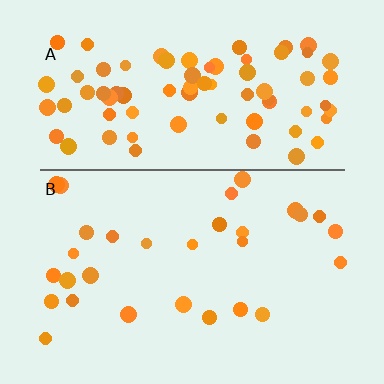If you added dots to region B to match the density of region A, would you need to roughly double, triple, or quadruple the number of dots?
Approximately triple.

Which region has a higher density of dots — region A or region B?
A (the top).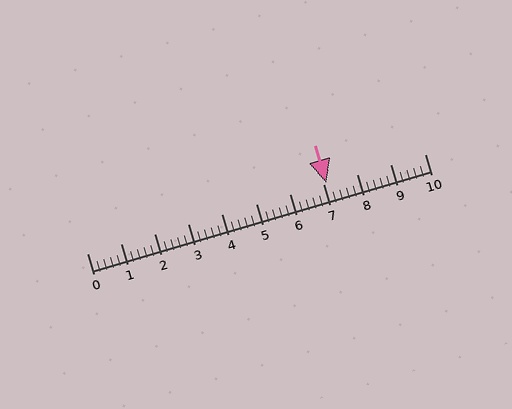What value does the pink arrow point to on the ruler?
The pink arrow points to approximately 7.1.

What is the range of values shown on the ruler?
The ruler shows values from 0 to 10.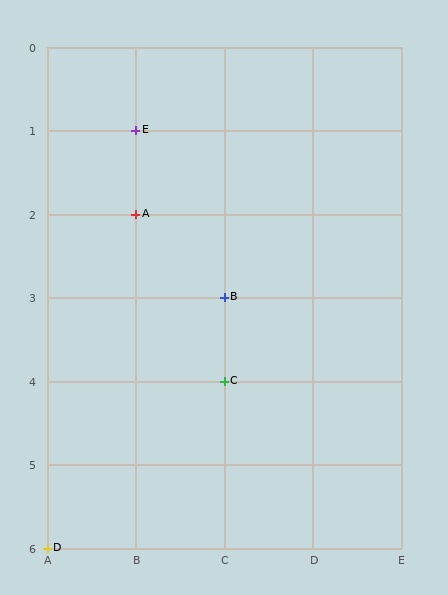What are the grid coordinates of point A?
Point A is at grid coordinates (B, 2).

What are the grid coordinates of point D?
Point D is at grid coordinates (A, 6).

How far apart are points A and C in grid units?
Points A and C are 1 column and 2 rows apart (about 2.2 grid units diagonally).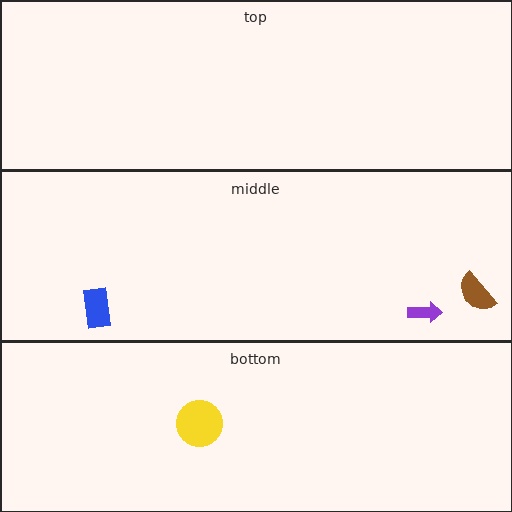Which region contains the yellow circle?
The bottom region.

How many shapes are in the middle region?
3.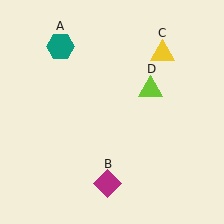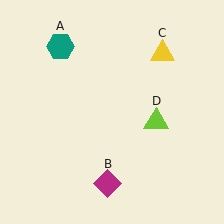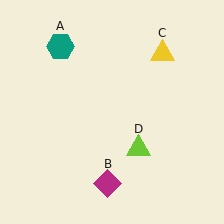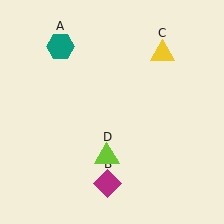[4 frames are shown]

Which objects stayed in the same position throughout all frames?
Teal hexagon (object A) and magenta diamond (object B) and yellow triangle (object C) remained stationary.